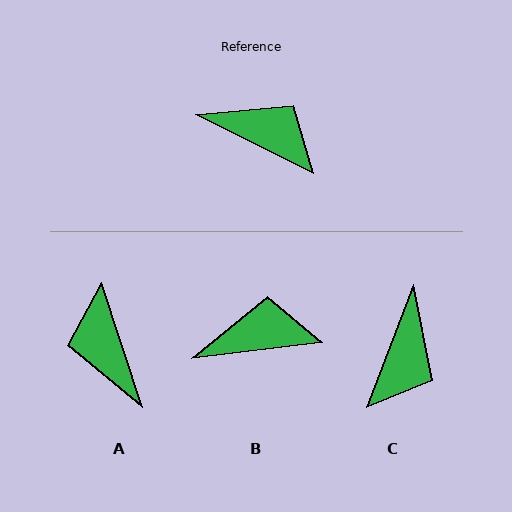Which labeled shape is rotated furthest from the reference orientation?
A, about 135 degrees away.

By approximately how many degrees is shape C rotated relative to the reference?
Approximately 85 degrees clockwise.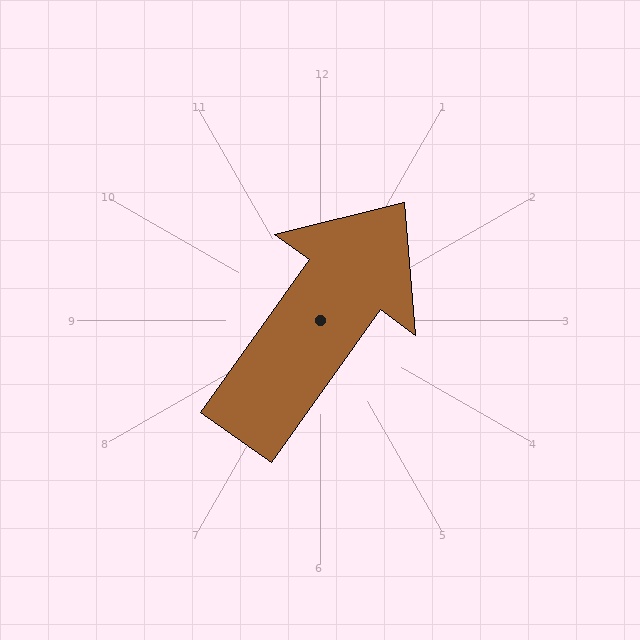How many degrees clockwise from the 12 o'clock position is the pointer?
Approximately 36 degrees.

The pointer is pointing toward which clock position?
Roughly 1 o'clock.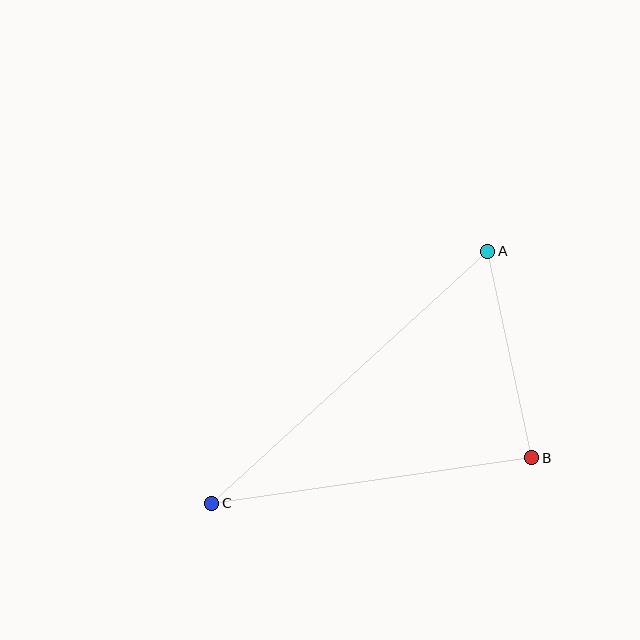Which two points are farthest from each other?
Points A and C are farthest from each other.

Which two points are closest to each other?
Points A and B are closest to each other.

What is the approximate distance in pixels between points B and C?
The distance between B and C is approximately 324 pixels.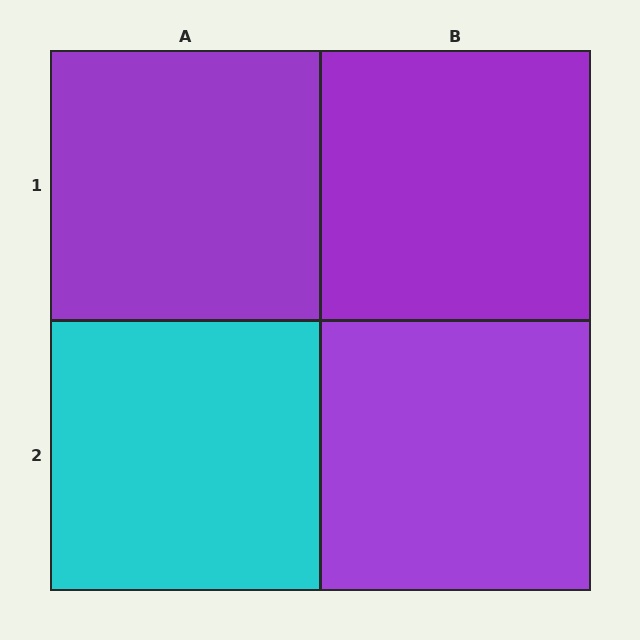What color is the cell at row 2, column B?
Purple.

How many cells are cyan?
1 cell is cyan.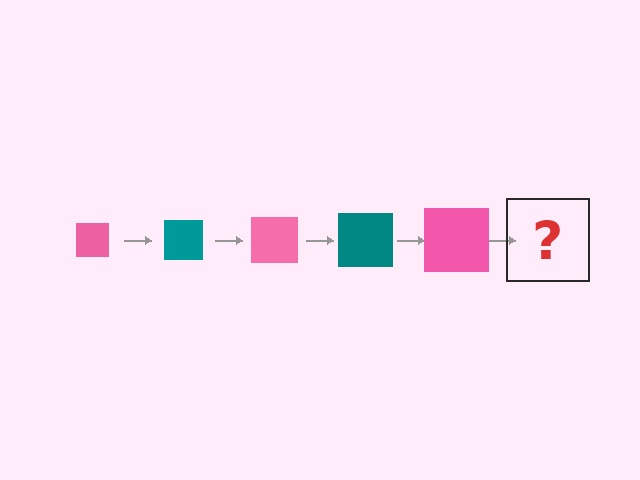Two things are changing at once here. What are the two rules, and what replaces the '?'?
The two rules are that the square grows larger each step and the color cycles through pink and teal. The '?' should be a teal square, larger than the previous one.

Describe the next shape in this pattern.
It should be a teal square, larger than the previous one.